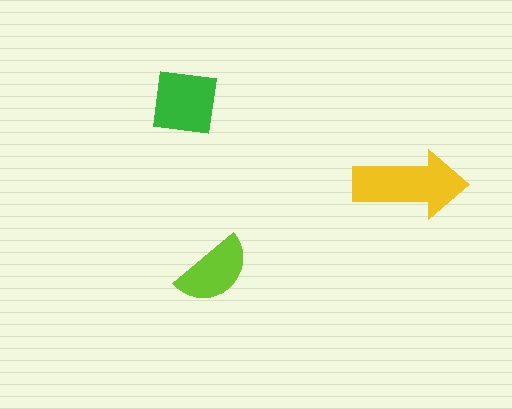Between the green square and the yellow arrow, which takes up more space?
The yellow arrow.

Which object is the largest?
The yellow arrow.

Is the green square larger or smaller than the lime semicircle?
Larger.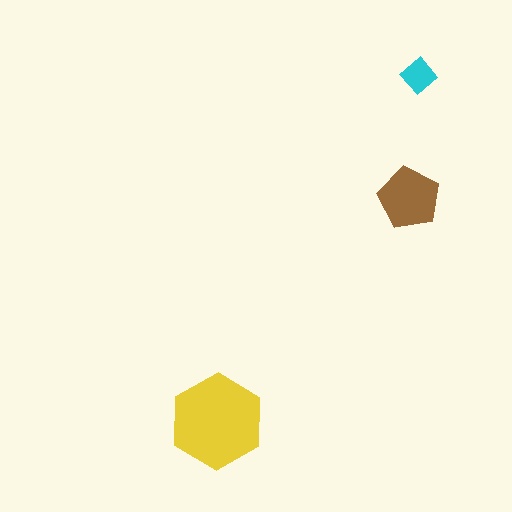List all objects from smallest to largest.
The cyan diamond, the brown pentagon, the yellow hexagon.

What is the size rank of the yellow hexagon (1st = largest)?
1st.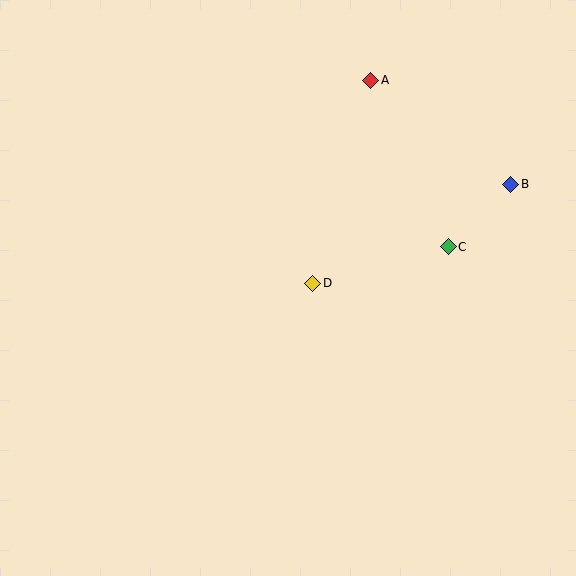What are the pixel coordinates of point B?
Point B is at (511, 184).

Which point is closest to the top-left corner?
Point A is closest to the top-left corner.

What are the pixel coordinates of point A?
Point A is at (371, 80).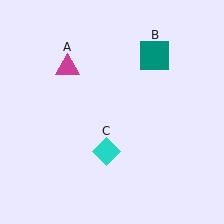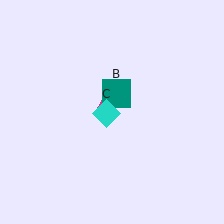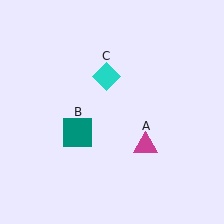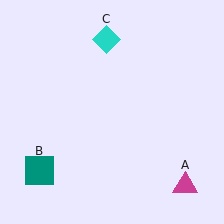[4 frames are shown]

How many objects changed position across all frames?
3 objects changed position: magenta triangle (object A), teal square (object B), cyan diamond (object C).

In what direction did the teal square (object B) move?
The teal square (object B) moved down and to the left.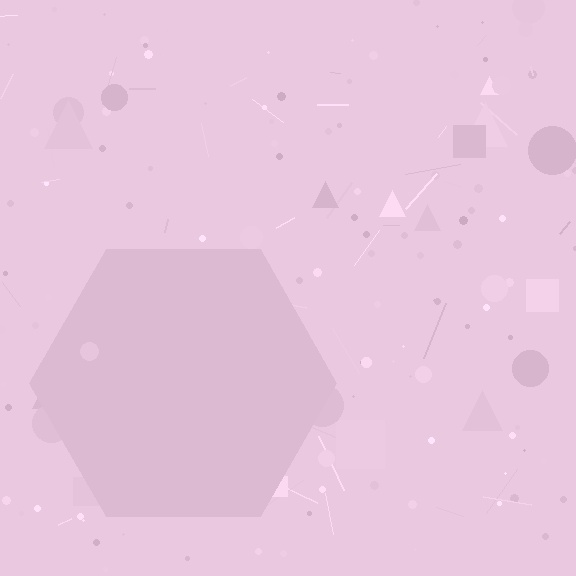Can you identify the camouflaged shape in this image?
The camouflaged shape is a hexagon.